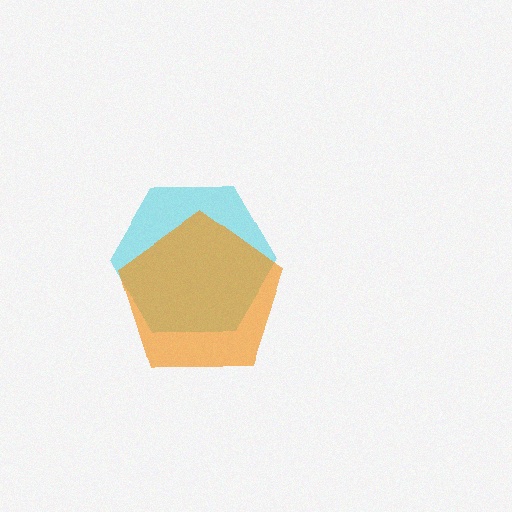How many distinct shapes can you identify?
There are 2 distinct shapes: a cyan hexagon, an orange pentagon.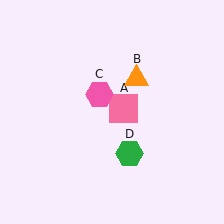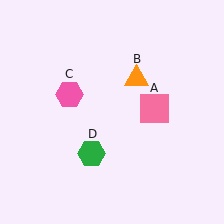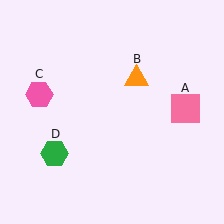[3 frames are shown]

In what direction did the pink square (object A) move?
The pink square (object A) moved right.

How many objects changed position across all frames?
3 objects changed position: pink square (object A), pink hexagon (object C), green hexagon (object D).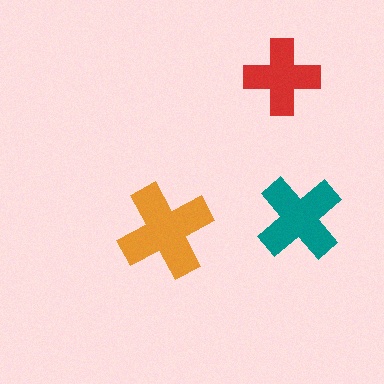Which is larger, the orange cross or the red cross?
The orange one.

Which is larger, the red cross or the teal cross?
The teal one.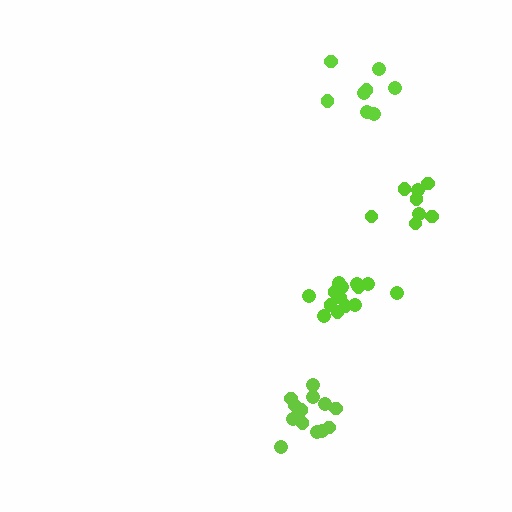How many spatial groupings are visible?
There are 4 spatial groupings.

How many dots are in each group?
Group 1: 14 dots, Group 2: 8 dots, Group 3: 8 dots, Group 4: 13 dots (43 total).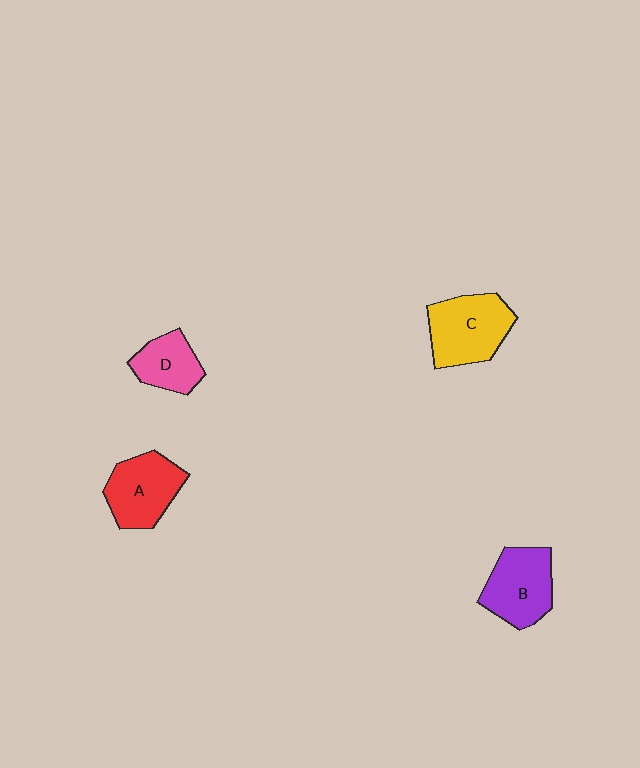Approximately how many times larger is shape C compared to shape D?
Approximately 1.6 times.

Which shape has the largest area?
Shape C (yellow).